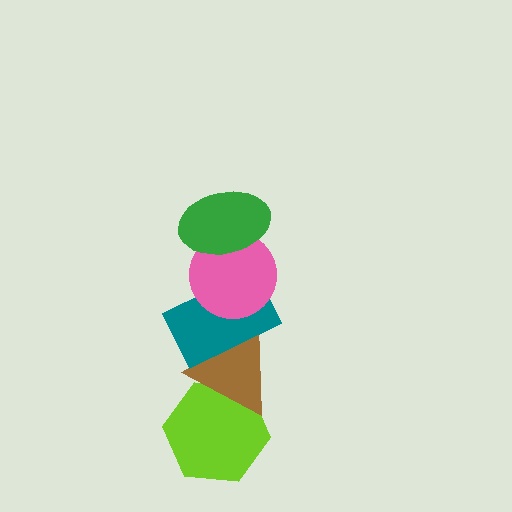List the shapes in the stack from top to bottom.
From top to bottom: the green ellipse, the pink circle, the teal rectangle, the brown triangle, the lime hexagon.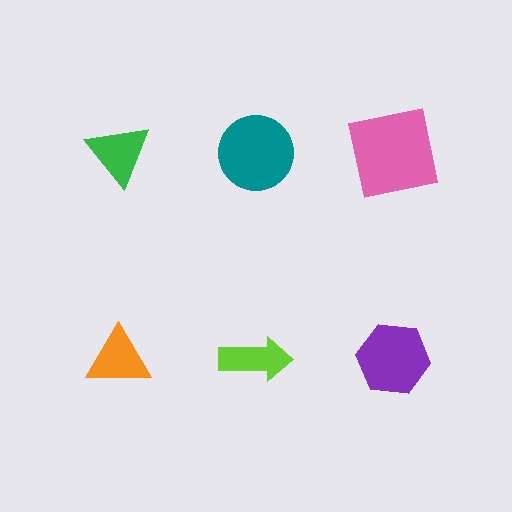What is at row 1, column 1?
A green triangle.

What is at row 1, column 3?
A pink square.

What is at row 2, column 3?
A purple hexagon.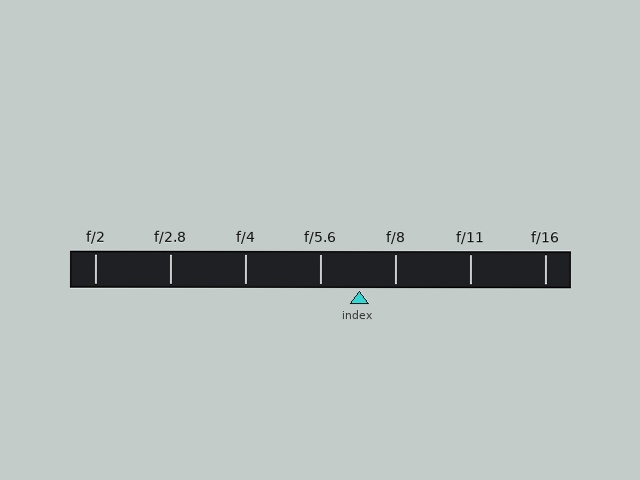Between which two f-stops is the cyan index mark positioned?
The index mark is between f/5.6 and f/8.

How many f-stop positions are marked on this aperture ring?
There are 7 f-stop positions marked.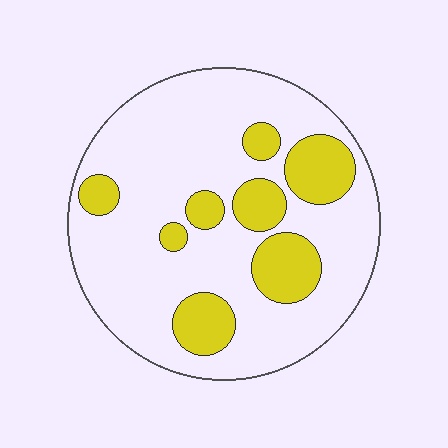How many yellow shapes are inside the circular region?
8.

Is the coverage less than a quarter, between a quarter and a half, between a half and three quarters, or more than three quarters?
Less than a quarter.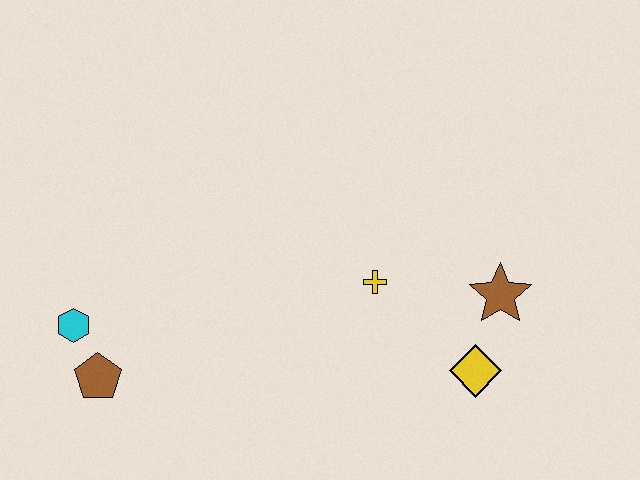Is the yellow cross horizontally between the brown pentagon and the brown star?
Yes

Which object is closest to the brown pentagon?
The cyan hexagon is closest to the brown pentagon.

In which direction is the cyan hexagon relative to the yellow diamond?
The cyan hexagon is to the left of the yellow diamond.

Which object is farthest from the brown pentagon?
The brown star is farthest from the brown pentagon.